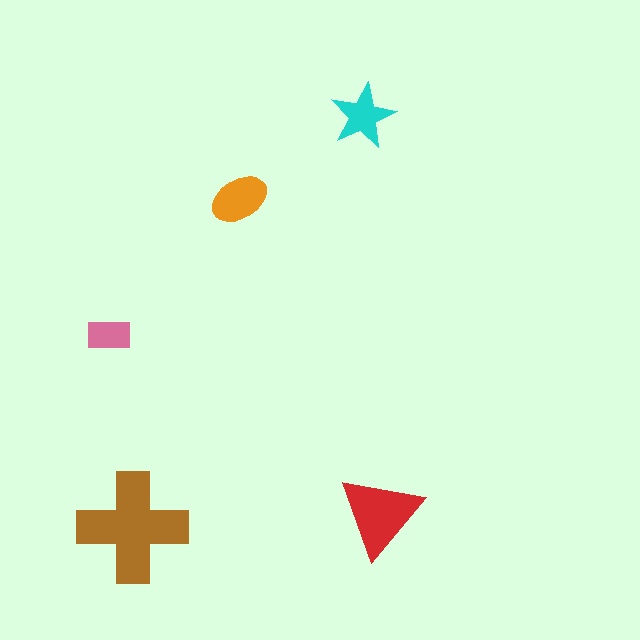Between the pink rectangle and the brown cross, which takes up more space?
The brown cross.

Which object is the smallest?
The pink rectangle.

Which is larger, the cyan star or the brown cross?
The brown cross.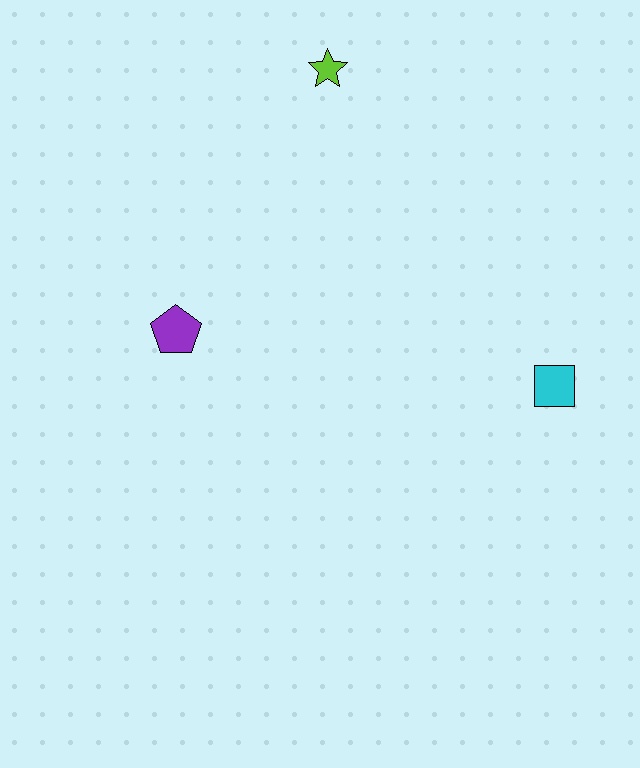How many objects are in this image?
There are 3 objects.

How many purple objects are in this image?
There is 1 purple object.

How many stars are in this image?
There is 1 star.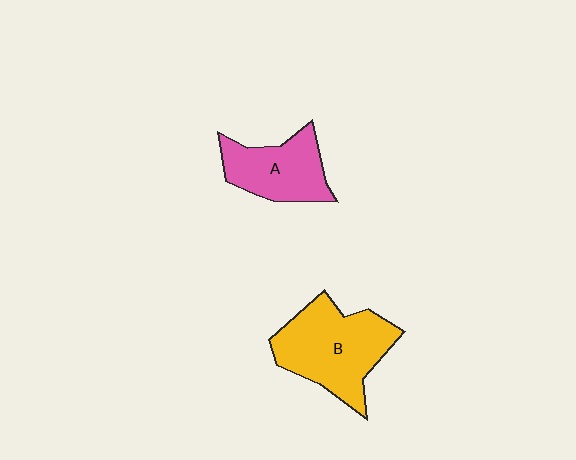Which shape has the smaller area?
Shape A (pink).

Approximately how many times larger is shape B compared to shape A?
Approximately 1.5 times.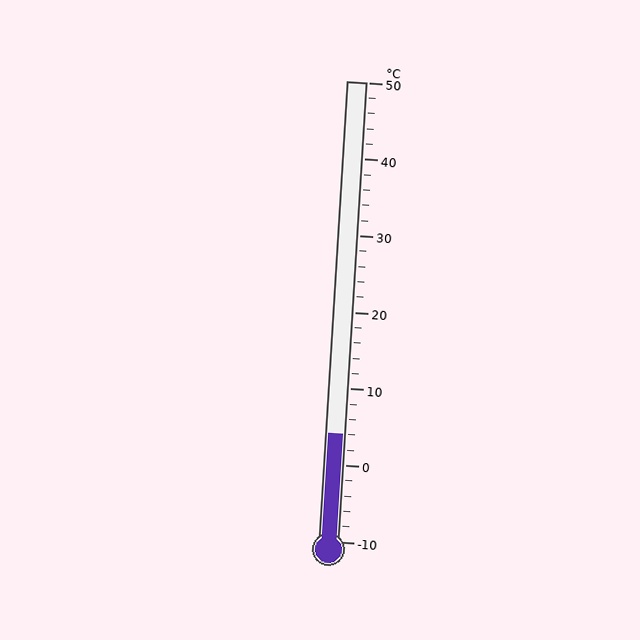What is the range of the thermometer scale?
The thermometer scale ranges from -10°C to 50°C.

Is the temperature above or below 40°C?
The temperature is below 40°C.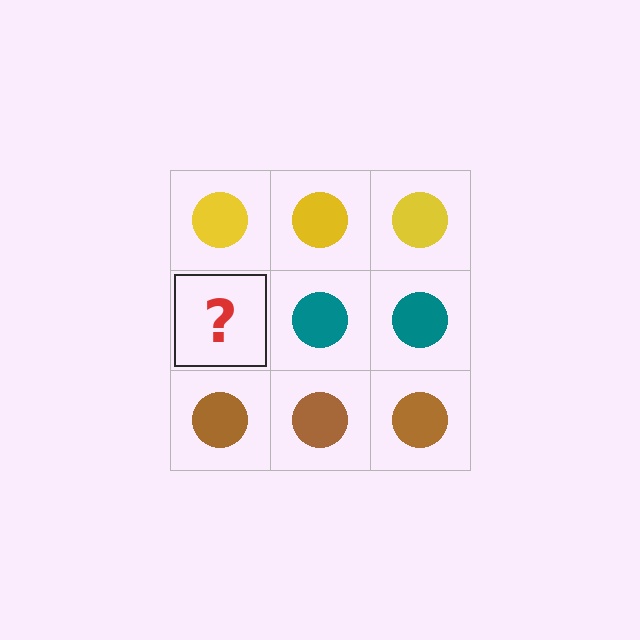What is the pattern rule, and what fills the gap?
The rule is that each row has a consistent color. The gap should be filled with a teal circle.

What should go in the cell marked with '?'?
The missing cell should contain a teal circle.